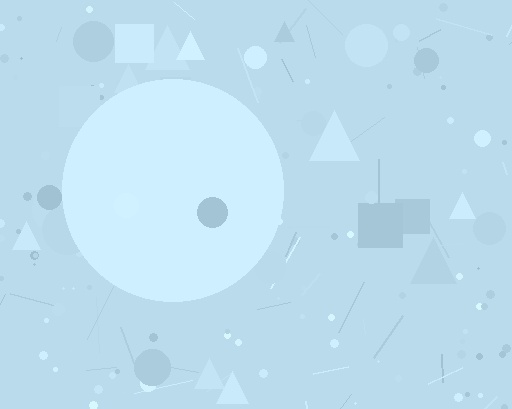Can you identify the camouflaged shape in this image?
The camouflaged shape is a circle.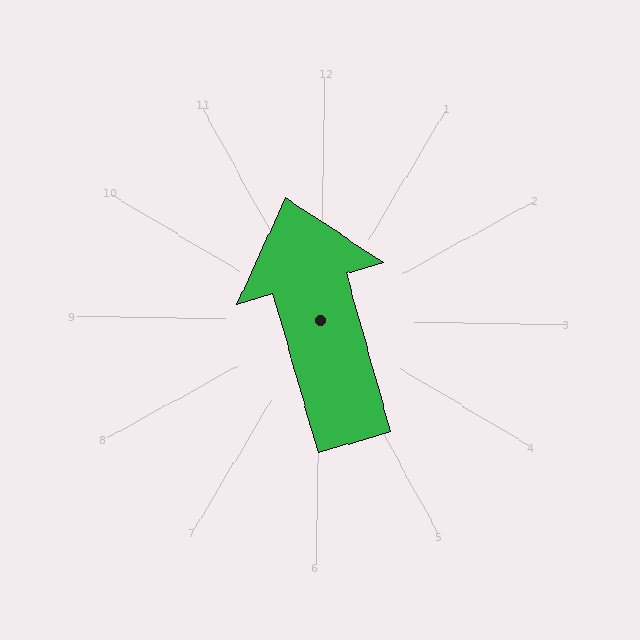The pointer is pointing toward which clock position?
Roughly 11 o'clock.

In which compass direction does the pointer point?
North.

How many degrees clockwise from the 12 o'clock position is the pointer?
Approximately 343 degrees.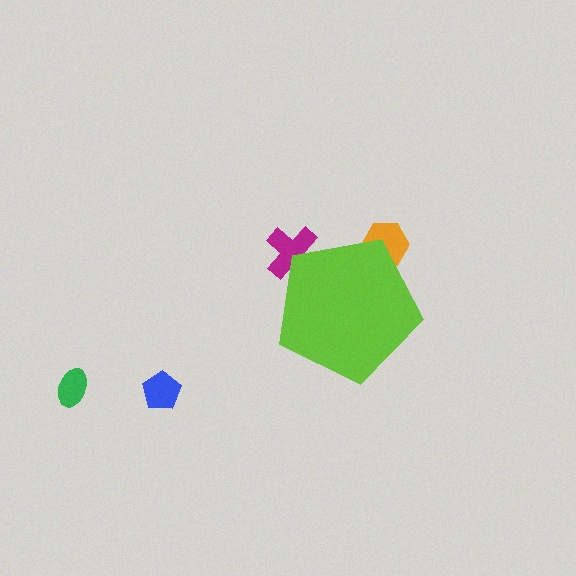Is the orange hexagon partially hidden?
Yes, the orange hexagon is partially hidden behind the lime pentagon.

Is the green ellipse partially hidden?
No, the green ellipse is fully visible.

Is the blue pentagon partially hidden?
No, the blue pentagon is fully visible.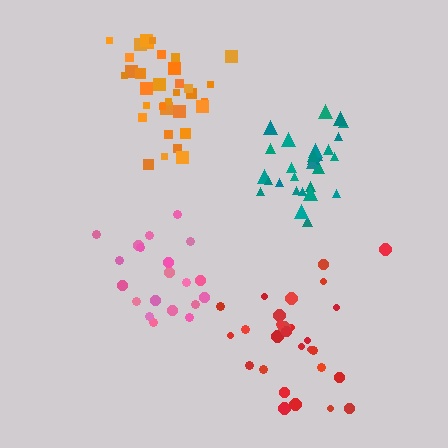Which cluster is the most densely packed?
Orange.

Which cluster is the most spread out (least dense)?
Pink.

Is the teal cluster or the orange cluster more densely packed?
Orange.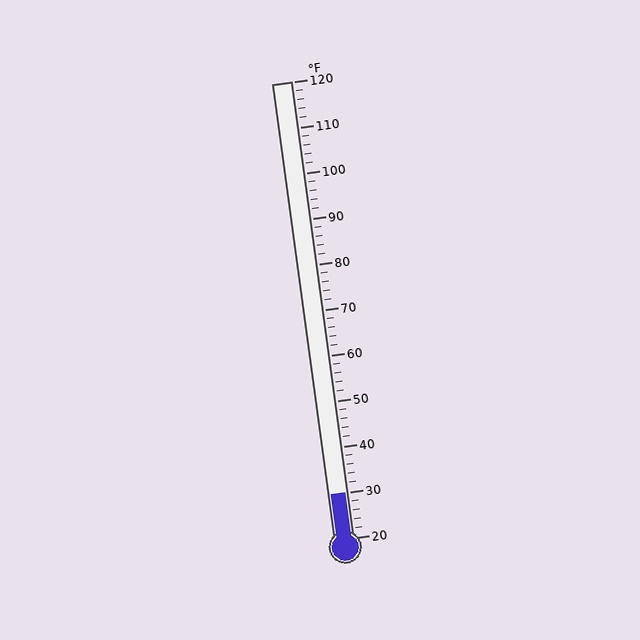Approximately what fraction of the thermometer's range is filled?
The thermometer is filled to approximately 10% of its range.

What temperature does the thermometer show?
The thermometer shows approximately 30°F.